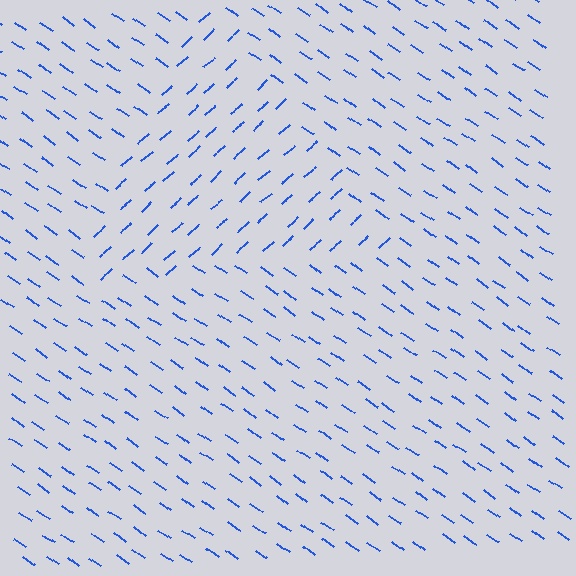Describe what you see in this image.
The image is filled with small blue line segments. A triangle region in the image has lines oriented differently from the surrounding lines, creating a visible texture boundary.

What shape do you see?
I see a triangle.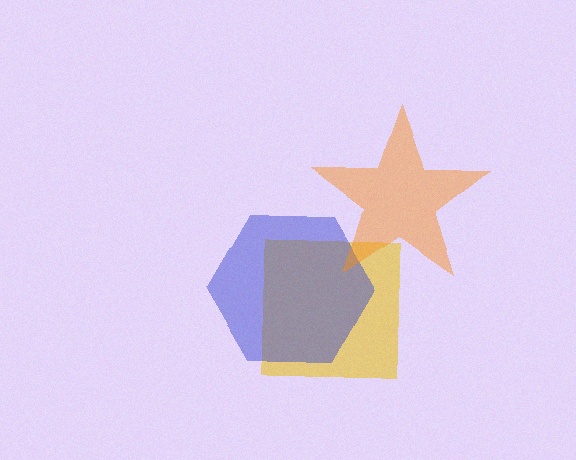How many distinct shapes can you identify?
There are 3 distinct shapes: a yellow square, a blue hexagon, an orange star.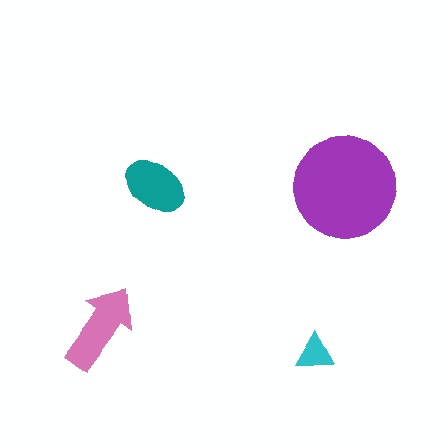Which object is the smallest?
The cyan triangle.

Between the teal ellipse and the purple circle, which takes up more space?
The purple circle.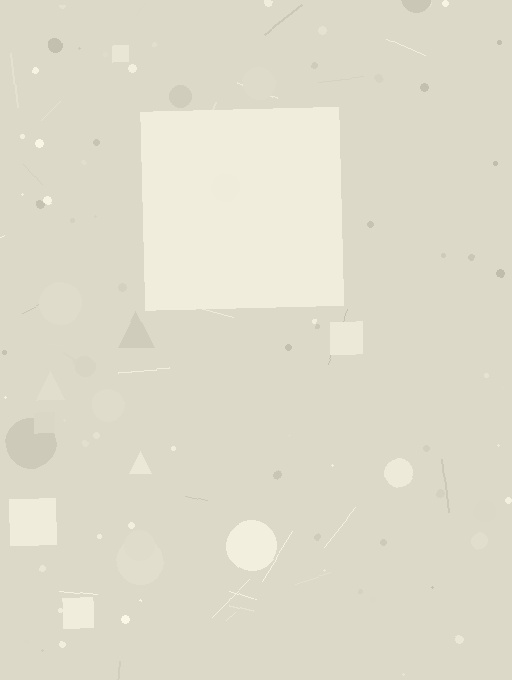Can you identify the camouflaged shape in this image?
The camouflaged shape is a square.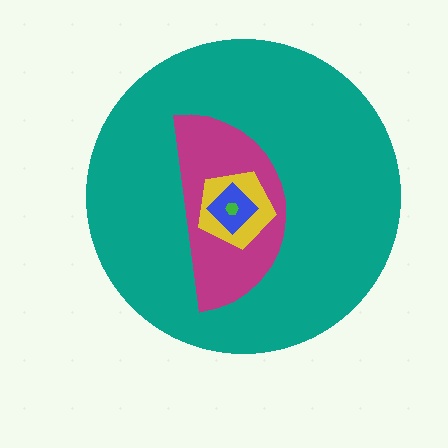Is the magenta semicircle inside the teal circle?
Yes.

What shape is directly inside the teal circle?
The magenta semicircle.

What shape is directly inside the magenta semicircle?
The yellow pentagon.